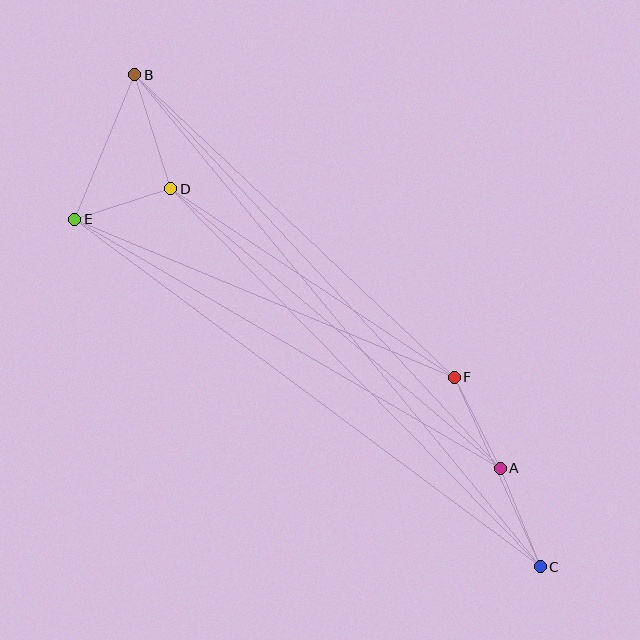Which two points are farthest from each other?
Points B and C are farthest from each other.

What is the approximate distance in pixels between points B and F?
The distance between B and F is approximately 440 pixels.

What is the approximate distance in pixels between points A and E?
The distance between A and E is approximately 493 pixels.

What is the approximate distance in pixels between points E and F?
The distance between E and F is approximately 411 pixels.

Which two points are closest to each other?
Points D and E are closest to each other.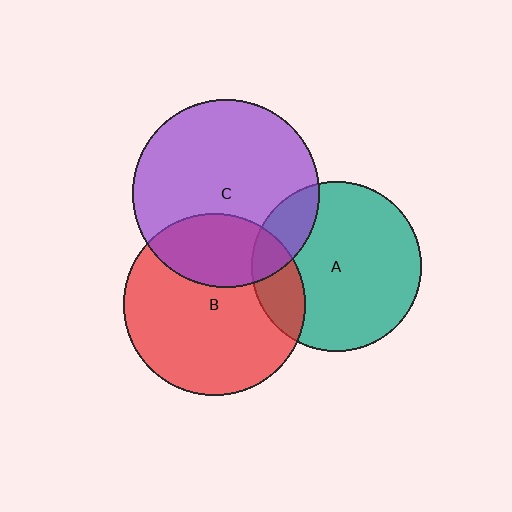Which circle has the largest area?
Circle C (purple).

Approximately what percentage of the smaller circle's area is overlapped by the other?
Approximately 20%.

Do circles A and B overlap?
Yes.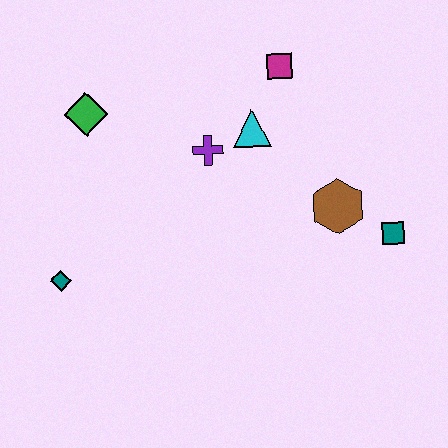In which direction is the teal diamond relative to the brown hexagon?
The teal diamond is to the left of the brown hexagon.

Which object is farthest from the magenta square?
The teal diamond is farthest from the magenta square.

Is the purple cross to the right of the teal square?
No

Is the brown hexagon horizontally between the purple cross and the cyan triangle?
No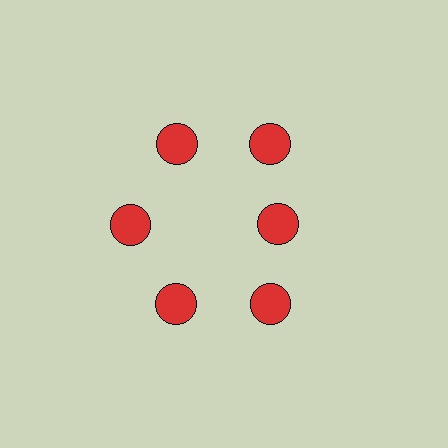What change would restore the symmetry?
The symmetry would be restored by moving it outward, back onto the ring so that all 6 circles sit at equal angles and equal distance from the center.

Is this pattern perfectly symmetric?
No. The 6 red circles are arranged in a ring, but one element near the 3 o'clock position is pulled inward toward the center, breaking the 6-fold rotational symmetry.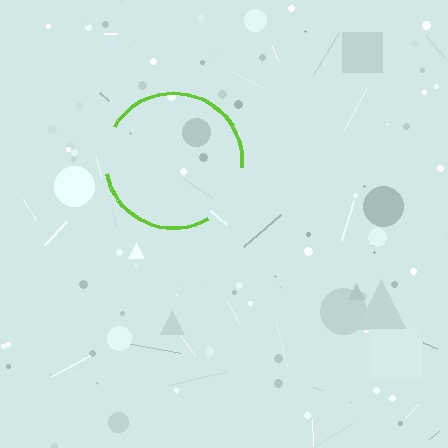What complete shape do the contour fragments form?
The contour fragments form a circle.